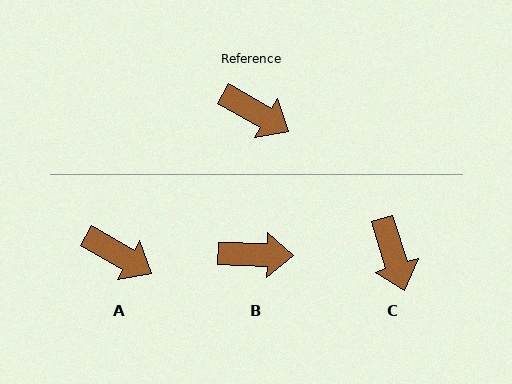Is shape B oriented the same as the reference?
No, it is off by about 28 degrees.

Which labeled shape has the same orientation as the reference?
A.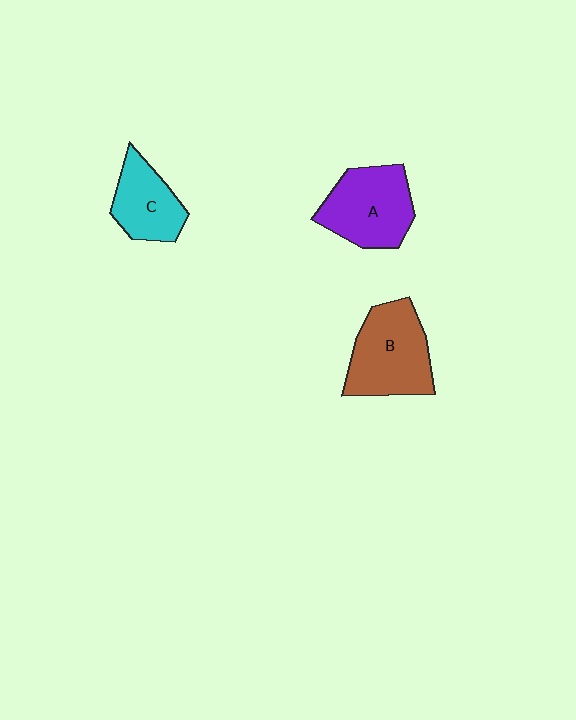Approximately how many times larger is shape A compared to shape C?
Approximately 1.4 times.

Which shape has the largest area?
Shape B (brown).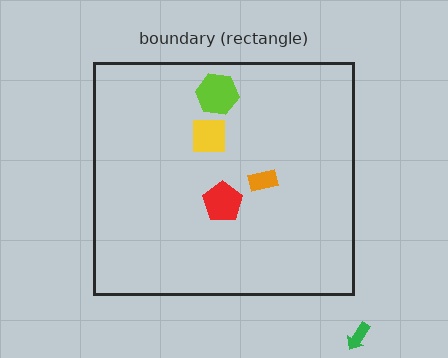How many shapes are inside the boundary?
4 inside, 1 outside.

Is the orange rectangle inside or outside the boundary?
Inside.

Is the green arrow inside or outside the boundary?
Outside.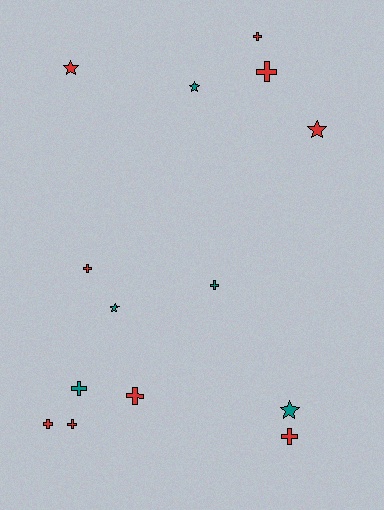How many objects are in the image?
There are 14 objects.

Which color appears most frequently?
Red, with 9 objects.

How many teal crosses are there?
There are 2 teal crosses.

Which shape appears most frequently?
Cross, with 9 objects.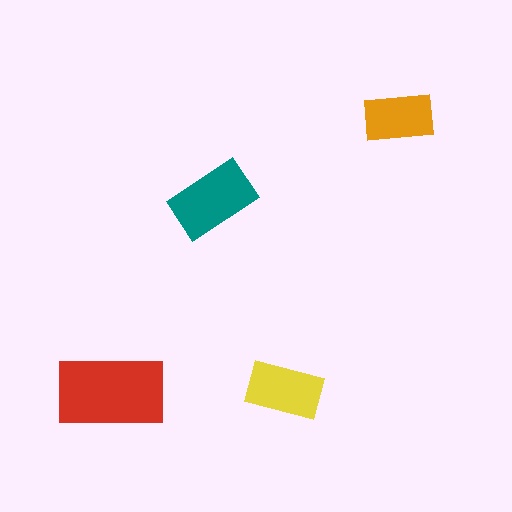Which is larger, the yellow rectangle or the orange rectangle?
The yellow one.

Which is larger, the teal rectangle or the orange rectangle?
The teal one.